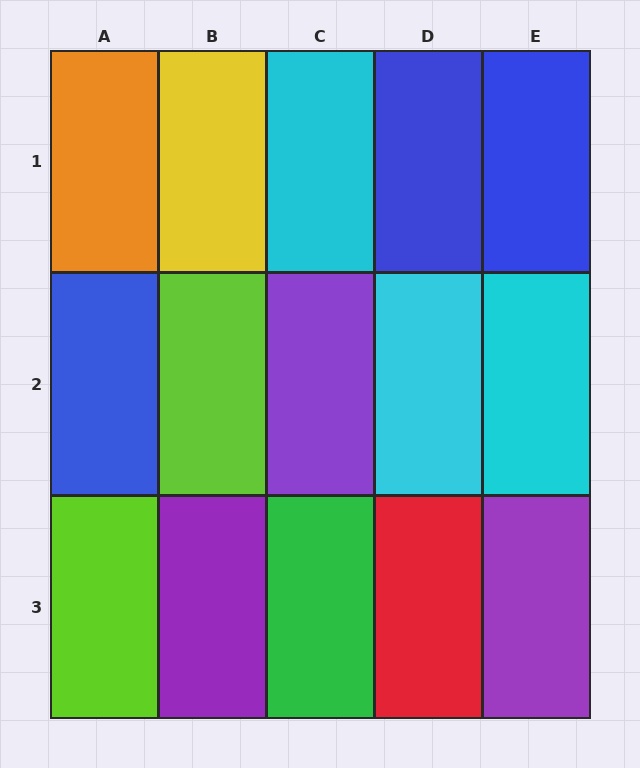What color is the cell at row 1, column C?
Cyan.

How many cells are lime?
2 cells are lime.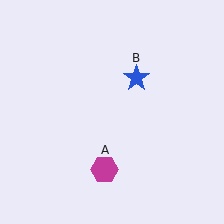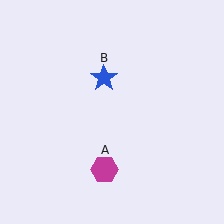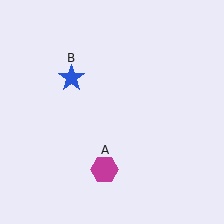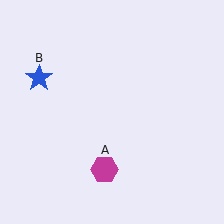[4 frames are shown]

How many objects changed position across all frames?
1 object changed position: blue star (object B).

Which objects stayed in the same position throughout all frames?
Magenta hexagon (object A) remained stationary.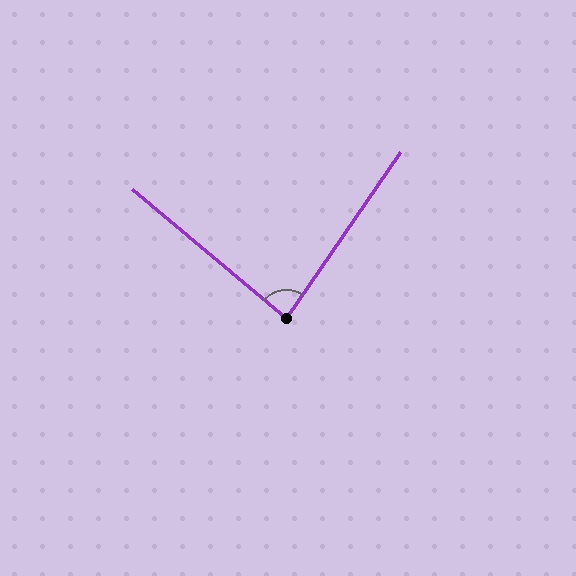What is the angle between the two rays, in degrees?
Approximately 84 degrees.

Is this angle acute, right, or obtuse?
It is acute.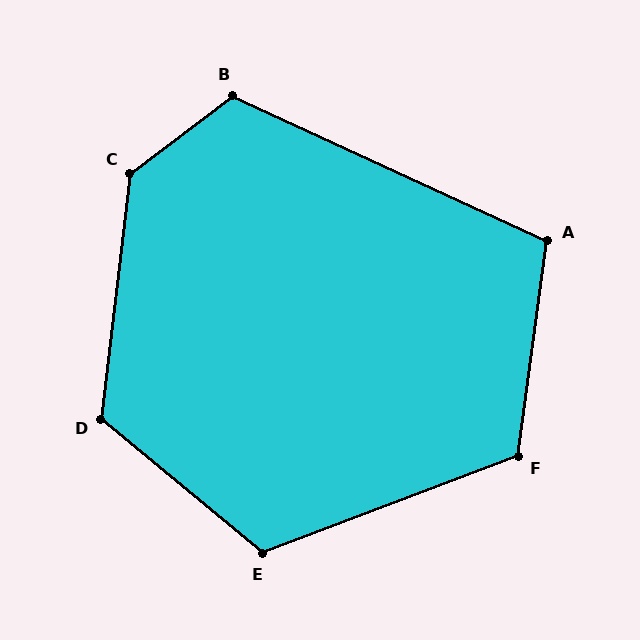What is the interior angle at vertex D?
Approximately 123 degrees (obtuse).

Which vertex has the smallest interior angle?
A, at approximately 107 degrees.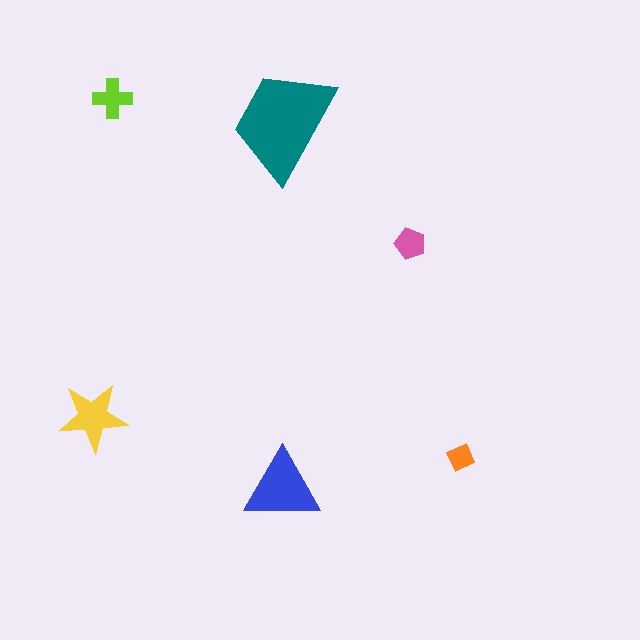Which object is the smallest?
The orange diamond.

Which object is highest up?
The lime cross is topmost.